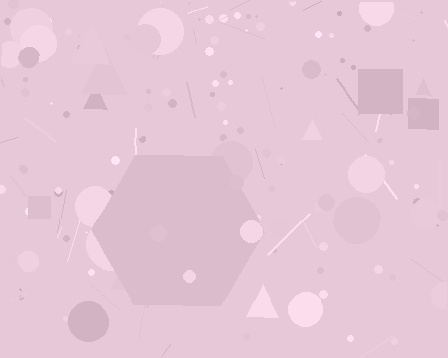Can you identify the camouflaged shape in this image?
The camouflaged shape is a hexagon.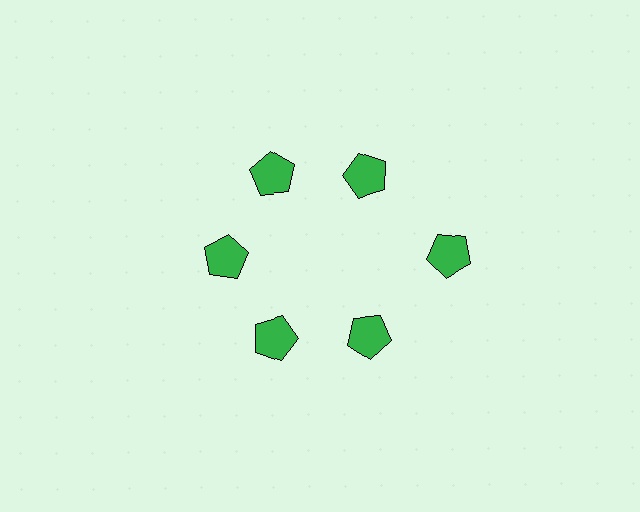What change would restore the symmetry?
The symmetry would be restored by moving it inward, back onto the ring so that all 6 pentagons sit at equal angles and equal distance from the center.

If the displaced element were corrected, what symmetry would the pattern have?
It would have 6-fold rotational symmetry — the pattern would map onto itself every 60 degrees.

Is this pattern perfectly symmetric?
No. The 6 green pentagons are arranged in a ring, but one element near the 3 o'clock position is pushed outward from the center, breaking the 6-fold rotational symmetry.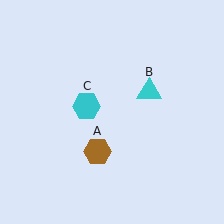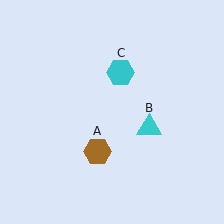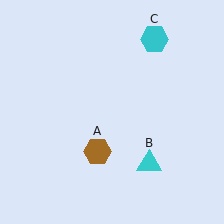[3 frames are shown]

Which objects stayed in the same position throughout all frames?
Brown hexagon (object A) remained stationary.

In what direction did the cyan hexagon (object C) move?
The cyan hexagon (object C) moved up and to the right.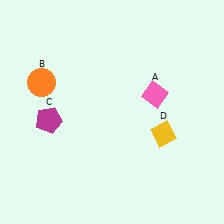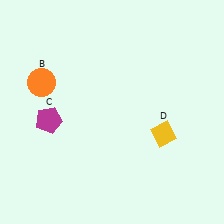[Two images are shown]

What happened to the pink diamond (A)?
The pink diamond (A) was removed in Image 2. It was in the top-right area of Image 1.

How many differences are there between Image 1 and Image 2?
There is 1 difference between the two images.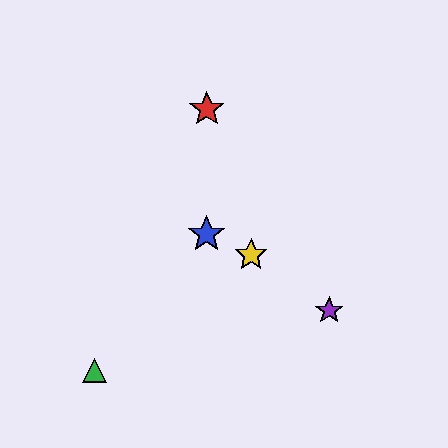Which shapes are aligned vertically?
The red star, the blue star are aligned vertically.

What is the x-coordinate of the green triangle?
The green triangle is at x≈94.